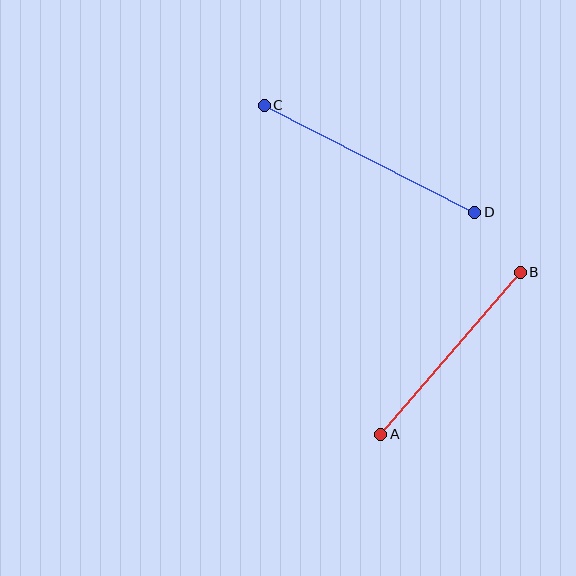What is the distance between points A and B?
The distance is approximately 214 pixels.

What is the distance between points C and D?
The distance is approximately 236 pixels.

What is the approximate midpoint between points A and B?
The midpoint is at approximately (450, 353) pixels.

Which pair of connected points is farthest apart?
Points C and D are farthest apart.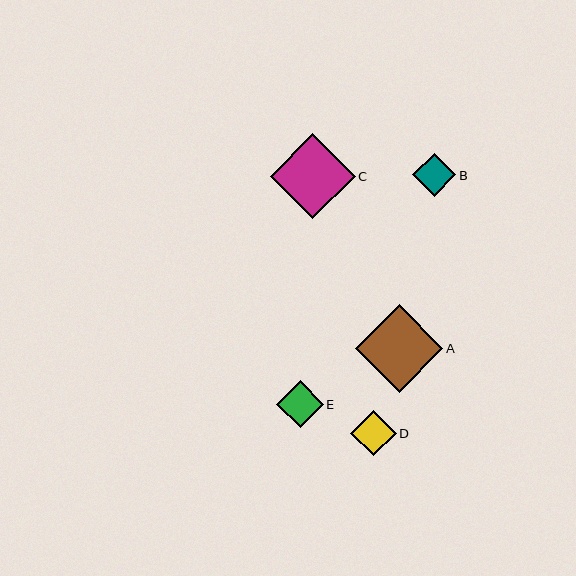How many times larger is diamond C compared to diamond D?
Diamond C is approximately 1.9 times the size of diamond D.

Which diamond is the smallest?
Diamond B is the smallest with a size of approximately 44 pixels.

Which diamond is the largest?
Diamond A is the largest with a size of approximately 88 pixels.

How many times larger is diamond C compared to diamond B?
Diamond C is approximately 2.0 times the size of diamond B.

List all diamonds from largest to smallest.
From largest to smallest: A, C, E, D, B.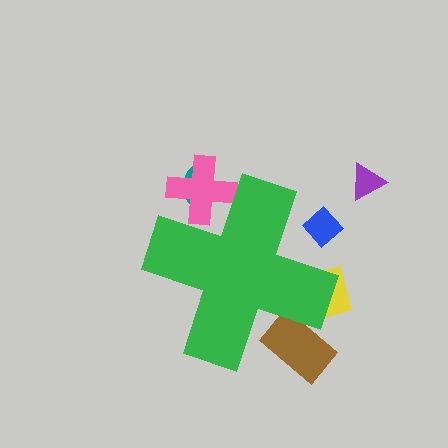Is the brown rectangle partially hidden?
Yes, the brown rectangle is partially hidden behind the green cross.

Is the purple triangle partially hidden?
No, the purple triangle is fully visible.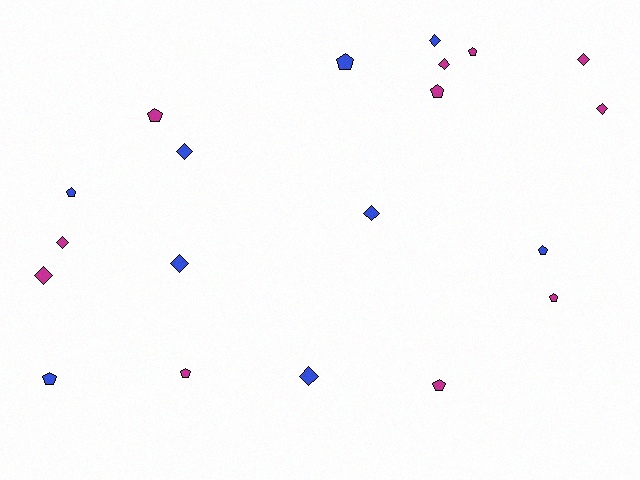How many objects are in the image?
There are 20 objects.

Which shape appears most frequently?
Diamond, with 10 objects.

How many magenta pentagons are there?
There are 6 magenta pentagons.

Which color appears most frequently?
Magenta, with 11 objects.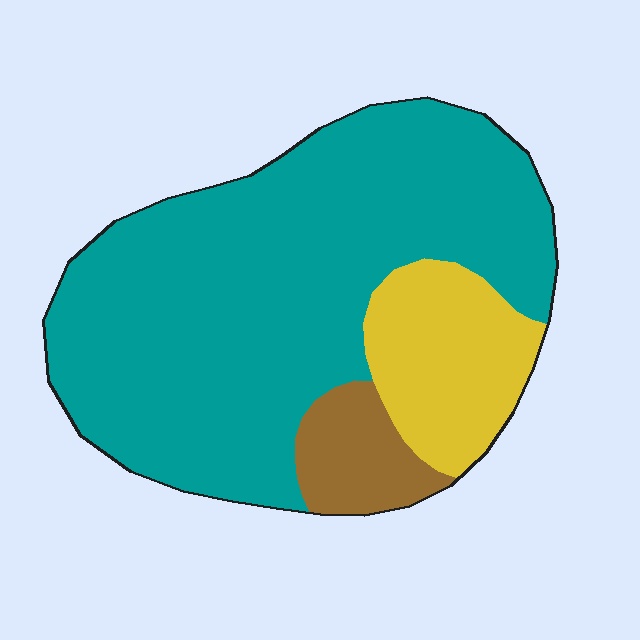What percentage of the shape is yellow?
Yellow covers about 15% of the shape.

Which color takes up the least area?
Brown, at roughly 10%.